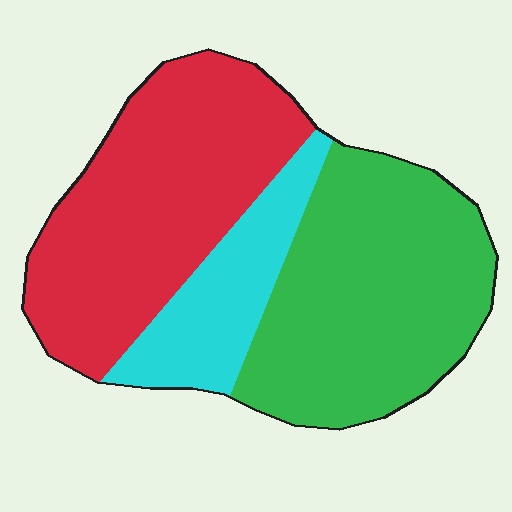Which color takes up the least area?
Cyan, at roughly 15%.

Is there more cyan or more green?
Green.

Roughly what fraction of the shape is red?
Red takes up about two fifths (2/5) of the shape.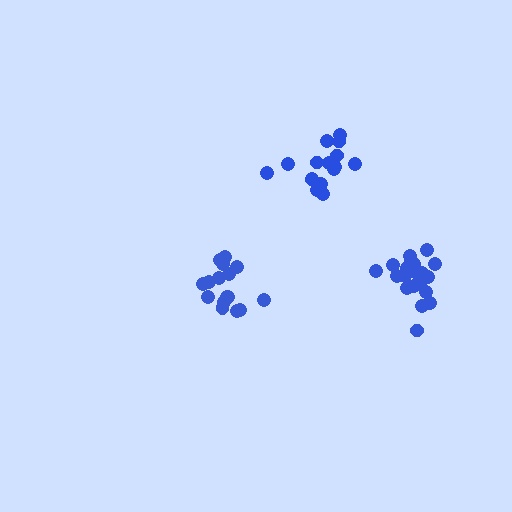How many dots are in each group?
Group 1: 16 dots, Group 2: 20 dots, Group 3: 16 dots (52 total).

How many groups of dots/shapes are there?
There are 3 groups.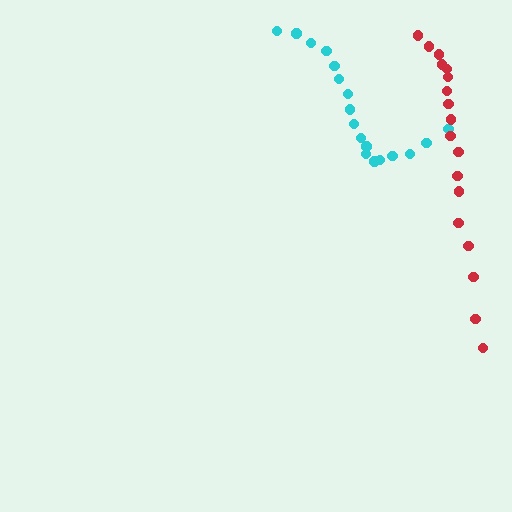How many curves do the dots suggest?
There are 2 distinct paths.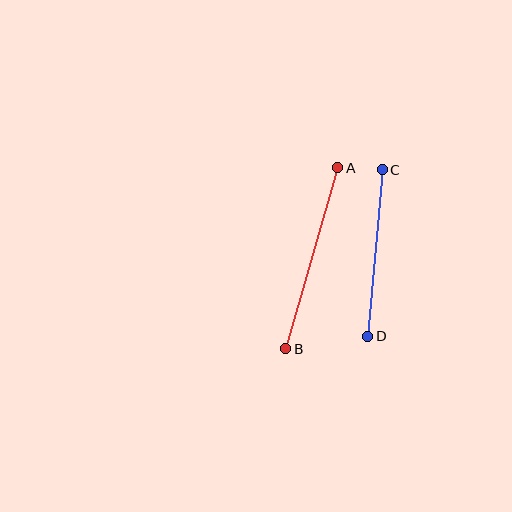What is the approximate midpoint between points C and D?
The midpoint is at approximately (375, 253) pixels.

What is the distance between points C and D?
The distance is approximately 167 pixels.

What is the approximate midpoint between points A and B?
The midpoint is at approximately (312, 258) pixels.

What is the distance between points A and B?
The distance is approximately 188 pixels.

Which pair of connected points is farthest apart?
Points A and B are farthest apart.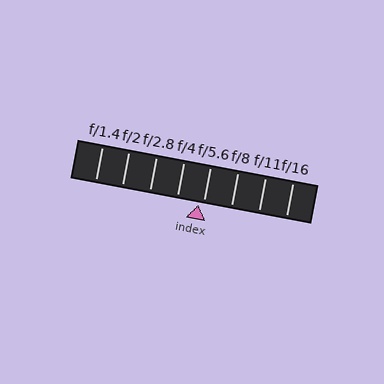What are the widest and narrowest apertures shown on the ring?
The widest aperture shown is f/1.4 and the narrowest is f/16.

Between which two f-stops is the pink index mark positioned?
The index mark is between f/4 and f/5.6.